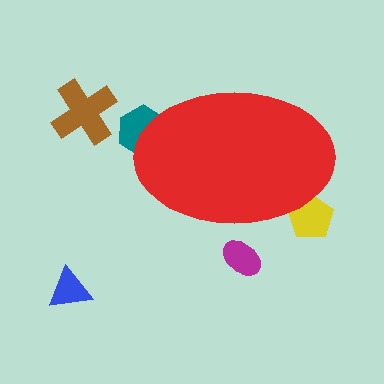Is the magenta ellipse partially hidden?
Yes, the magenta ellipse is partially hidden behind the red ellipse.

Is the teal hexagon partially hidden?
Yes, the teal hexagon is partially hidden behind the red ellipse.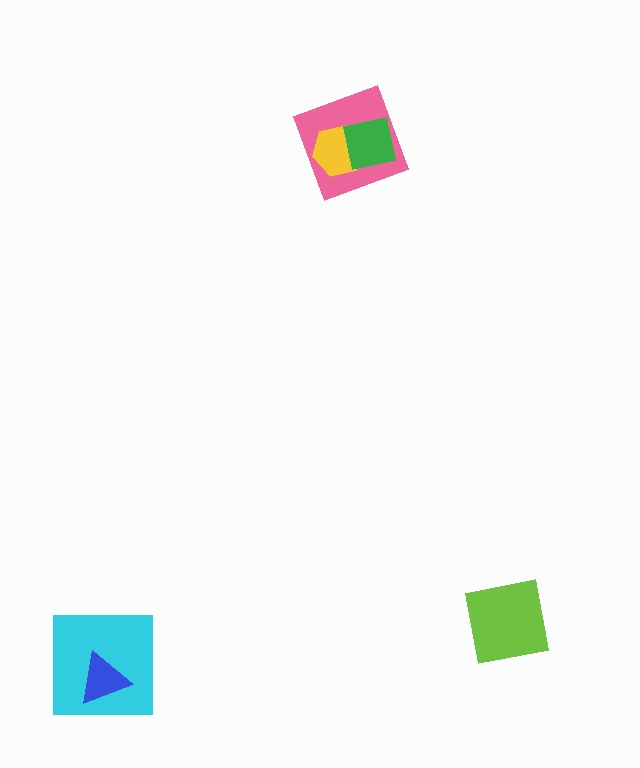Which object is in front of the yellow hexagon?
The green square is in front of the yellow hexagon.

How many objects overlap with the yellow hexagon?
2 objects overlap with the yellow hexagon.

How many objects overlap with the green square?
2 objects overlap with the green square.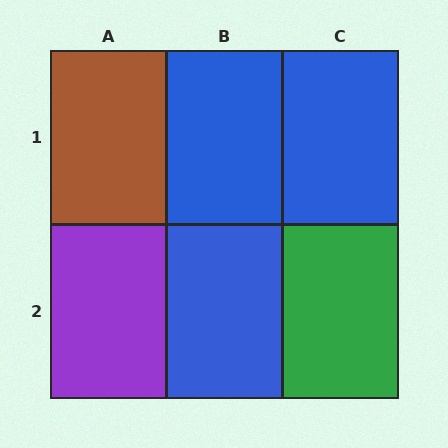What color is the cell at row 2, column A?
Purple.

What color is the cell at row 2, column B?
Blue.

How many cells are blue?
3 cells are blue.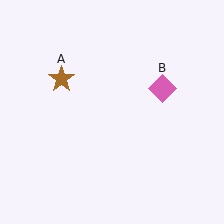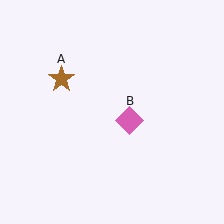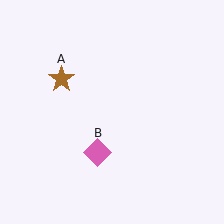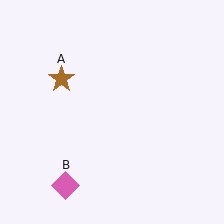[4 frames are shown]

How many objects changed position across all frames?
1 object changed position: pink diamond (object B).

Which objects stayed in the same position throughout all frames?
Brown star (object A) remained stationary.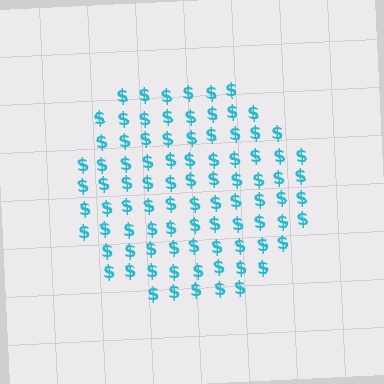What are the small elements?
The small elements are dollar signs.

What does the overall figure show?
The overall figure shows a circle.